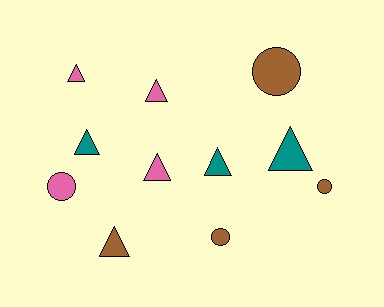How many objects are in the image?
There are 11 objects.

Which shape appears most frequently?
Triangle, with 7 objects.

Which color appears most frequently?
Brown, with 4 objects.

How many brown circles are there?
There are 3 brown circles.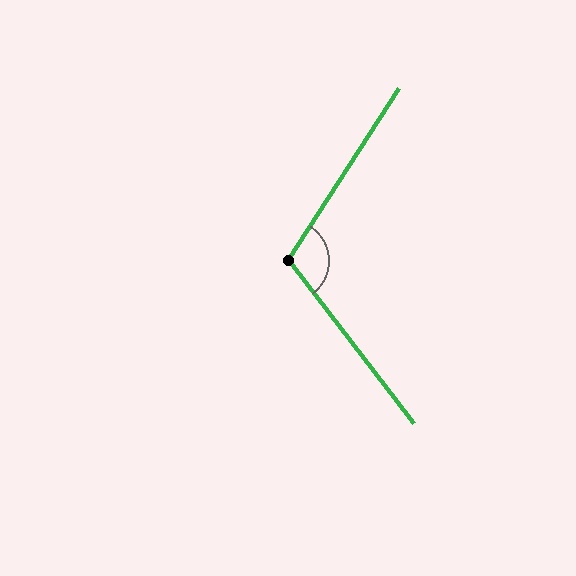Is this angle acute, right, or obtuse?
It is obtuse.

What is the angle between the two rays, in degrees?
Approximately 109 degrees.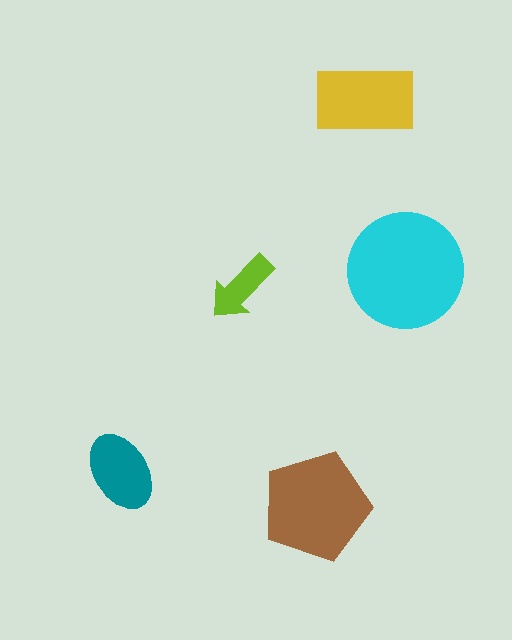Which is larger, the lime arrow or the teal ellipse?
The teal ellipse.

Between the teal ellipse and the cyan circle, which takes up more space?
The cyan circle.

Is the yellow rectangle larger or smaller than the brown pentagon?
Smaller.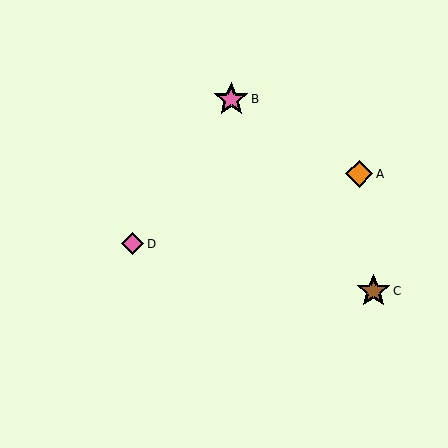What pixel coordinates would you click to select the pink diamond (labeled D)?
Click at (133, 244) to select the pink diamond D.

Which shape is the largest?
The pink star (labeled B) is the largest.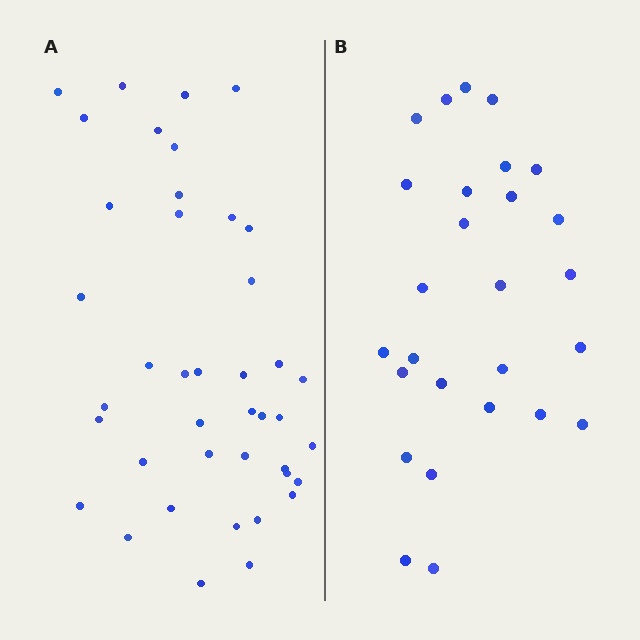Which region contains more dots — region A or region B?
Region A (the left region) has more dots.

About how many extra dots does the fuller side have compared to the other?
Region A has approximately 15 more dots than region B.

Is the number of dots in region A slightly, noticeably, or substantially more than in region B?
Region A has substantially more. The ratio is roughly 1.5 to 1.